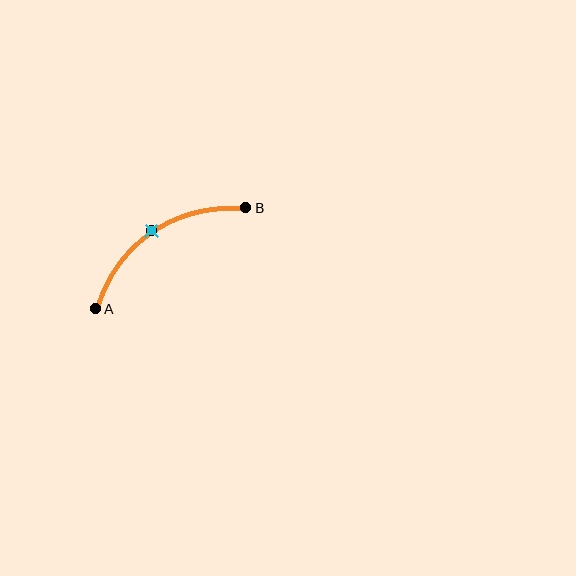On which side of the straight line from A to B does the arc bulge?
The arc bulges above and to the left of the straight line connecting A and B.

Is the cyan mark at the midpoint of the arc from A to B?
Yes. The cyan mark lies on the arc at equal arc-length from both A and B — it is the arc midpoint.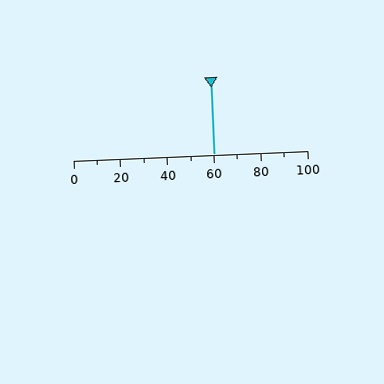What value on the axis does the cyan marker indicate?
The marker indicates approximately 60.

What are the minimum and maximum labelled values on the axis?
The axis runs from 0 to 100.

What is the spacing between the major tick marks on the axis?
The major ticks are spaced 20 apart.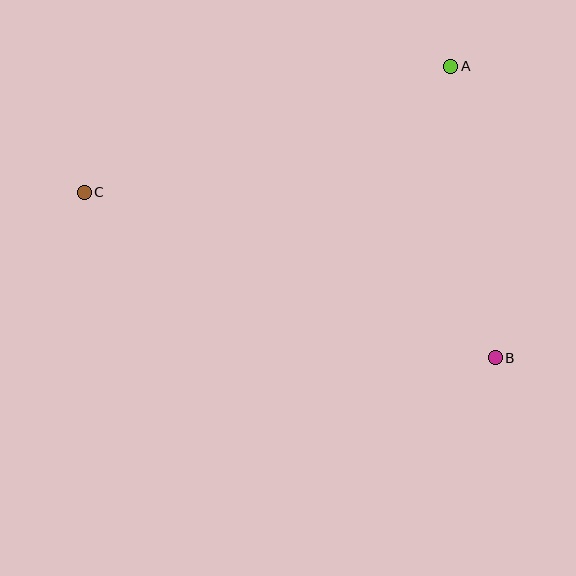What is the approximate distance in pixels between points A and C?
The distance between A and C is approximately 388 pixels.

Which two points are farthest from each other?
Points B and C are farthest from each other.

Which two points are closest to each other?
Points A and B are closest to each other.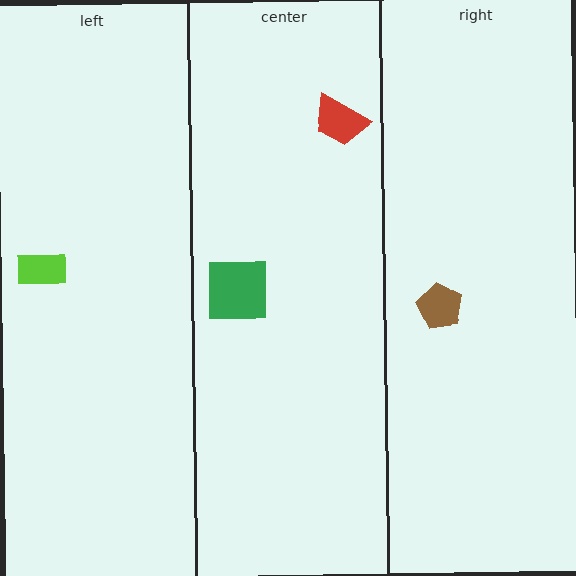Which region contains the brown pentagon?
The right region.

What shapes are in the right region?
The brown pentagon.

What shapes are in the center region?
The green square, the red trapezoid.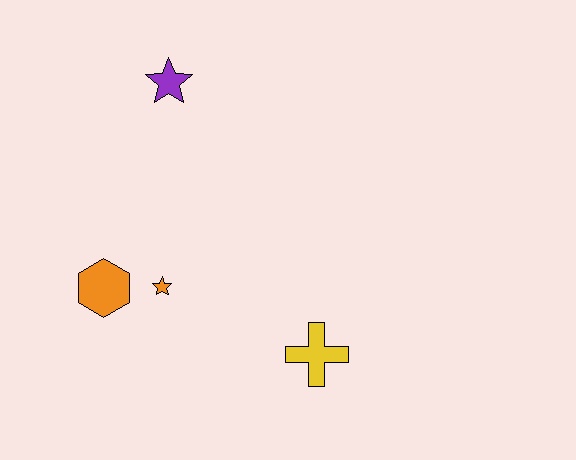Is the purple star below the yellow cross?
No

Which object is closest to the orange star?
The orange hexagon is closest to the orange star.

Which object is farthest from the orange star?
The purple star is farthest from the orange star.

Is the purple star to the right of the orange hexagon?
Yes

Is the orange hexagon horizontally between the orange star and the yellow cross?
No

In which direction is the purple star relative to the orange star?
The purple star is above the orange star.